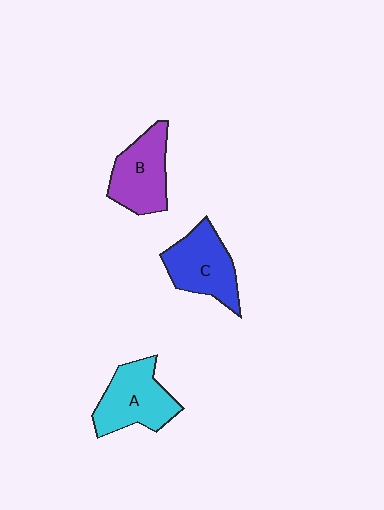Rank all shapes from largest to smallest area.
From largest to smallest: A (cyan), C (blue), B (purple).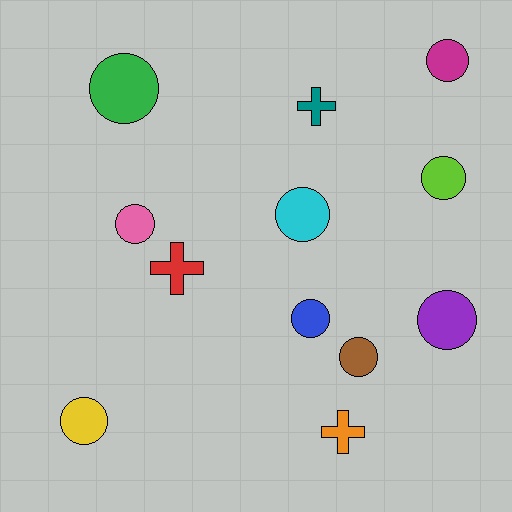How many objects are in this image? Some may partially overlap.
There are 12 objects.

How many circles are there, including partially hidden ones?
There are 9 circles.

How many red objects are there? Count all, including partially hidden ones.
There is 1 red object.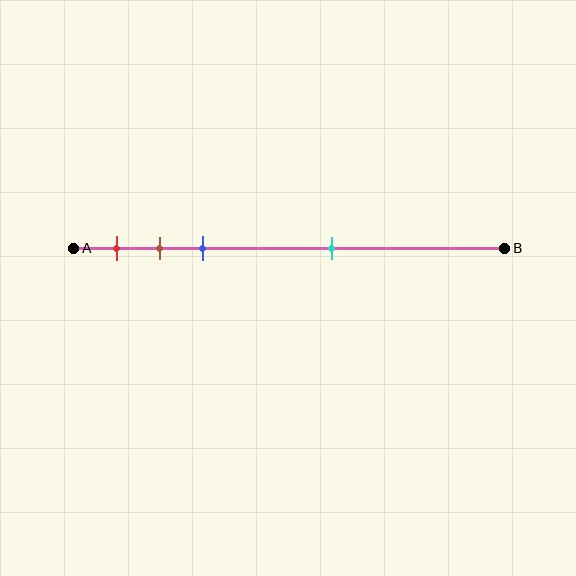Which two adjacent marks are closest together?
The brown and blue marks are the closest adjacent pair.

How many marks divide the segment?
There are 4 marks dividing the segment.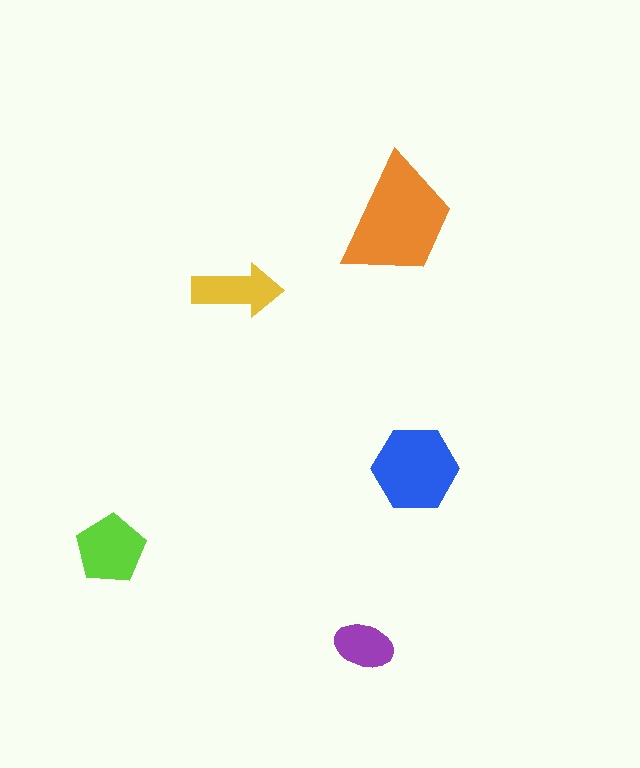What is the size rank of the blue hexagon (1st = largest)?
2nd.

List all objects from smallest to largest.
The purple ellipse, the yellow arrow, the lime pentagon, the blue hexagon, the orange trapezoid.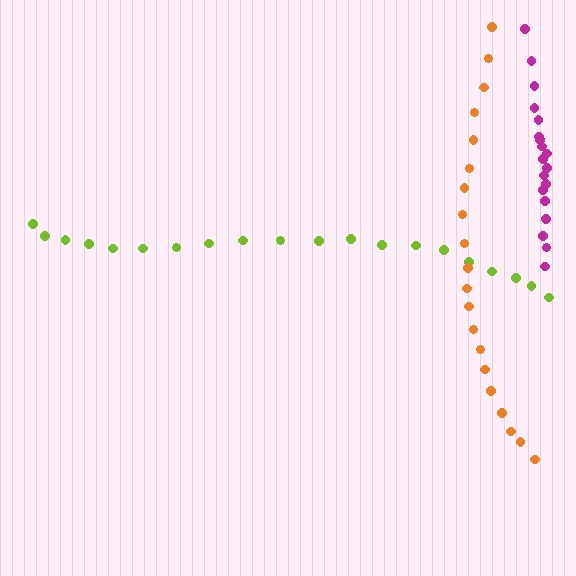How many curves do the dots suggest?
There are 3 distinct paths.